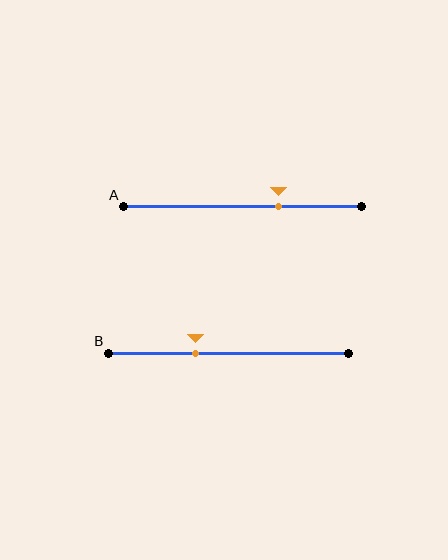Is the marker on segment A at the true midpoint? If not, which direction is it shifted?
No, the marker on segment A is shifted to the right by about 15% of the segment length.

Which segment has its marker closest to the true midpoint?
Segment B has its marker closest to the true midpoint.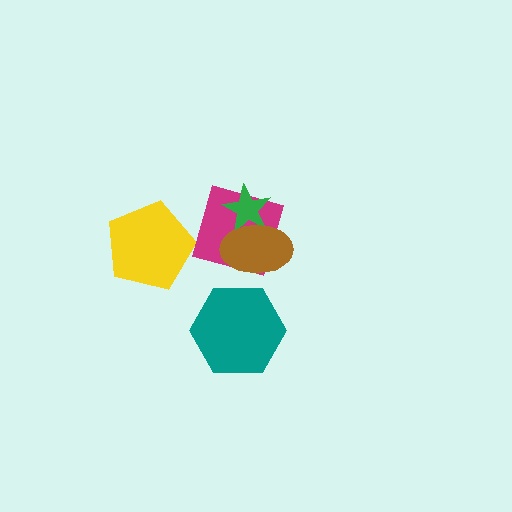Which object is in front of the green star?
The brown ellipse is in front of the green star.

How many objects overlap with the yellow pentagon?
0 objects overlap with the yellow pentagon.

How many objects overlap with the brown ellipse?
2 objects overlap with the brown ellipse.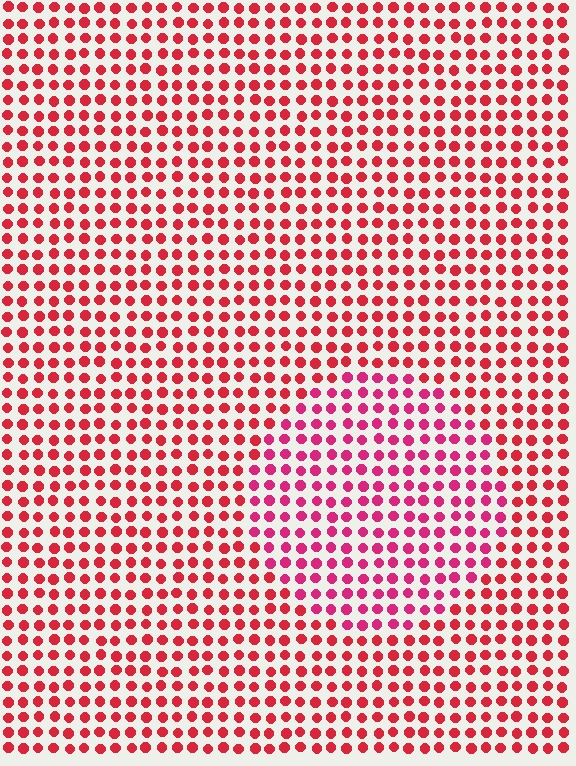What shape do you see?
I see a circle.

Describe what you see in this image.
The image is filled with small red elements in a uniform arrangement. A circle-shaped region is visible where the elements are tinted to a slightly different hue, forming a subtle color boundary.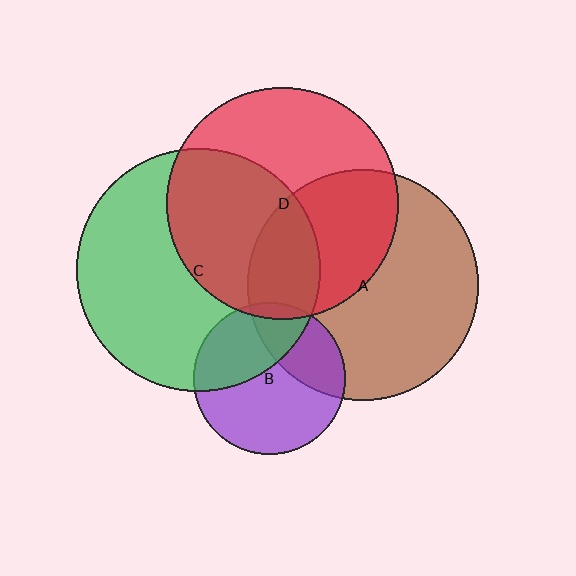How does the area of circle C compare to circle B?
Approximately 2.6 times.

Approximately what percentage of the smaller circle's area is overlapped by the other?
Approximately 35%.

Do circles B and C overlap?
Yes.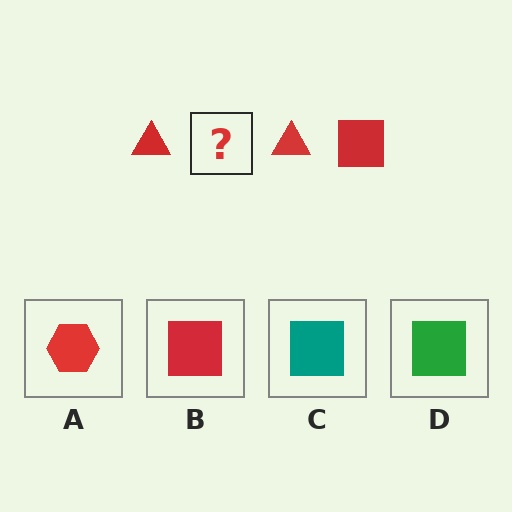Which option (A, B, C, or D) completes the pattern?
B.